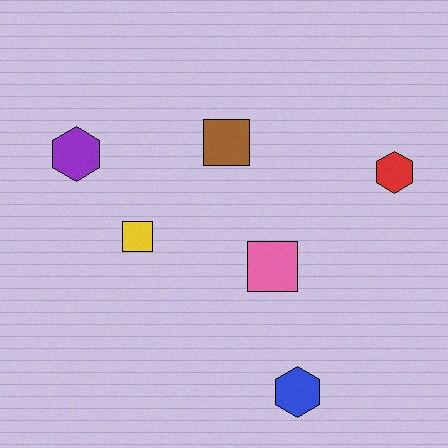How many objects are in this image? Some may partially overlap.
There are 6 objects.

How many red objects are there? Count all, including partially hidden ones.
There is 1 red object.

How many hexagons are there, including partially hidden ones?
There are 3 hexagons.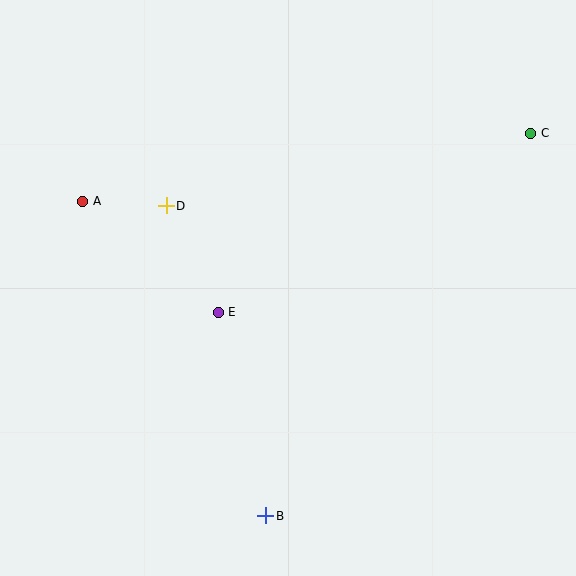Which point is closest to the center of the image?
Point E at (218, 312) is closest to the center.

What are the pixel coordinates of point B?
Point B is at (266, 516).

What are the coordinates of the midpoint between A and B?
The midpoint between A and B is at (174, 358).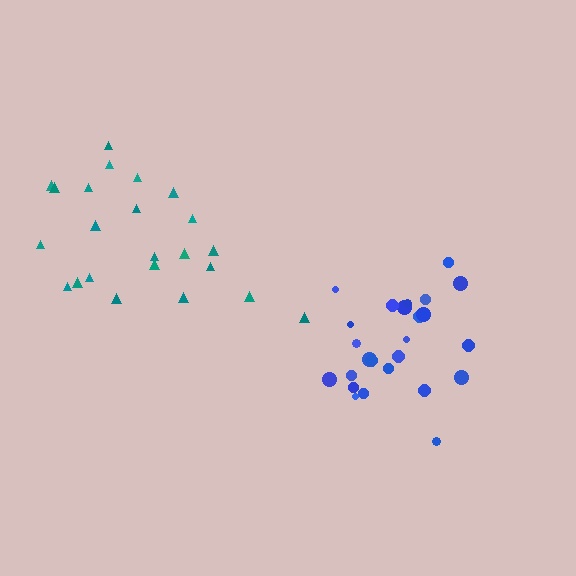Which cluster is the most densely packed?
Blue.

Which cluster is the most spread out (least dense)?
Teal.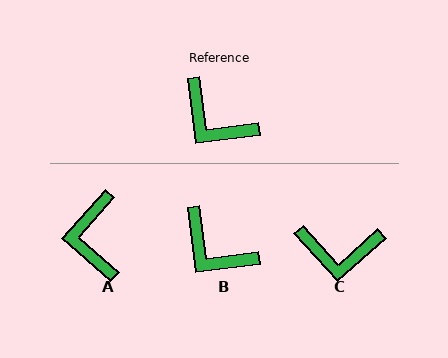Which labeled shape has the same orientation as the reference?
B.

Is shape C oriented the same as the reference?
No, it is off by about 35 degrees.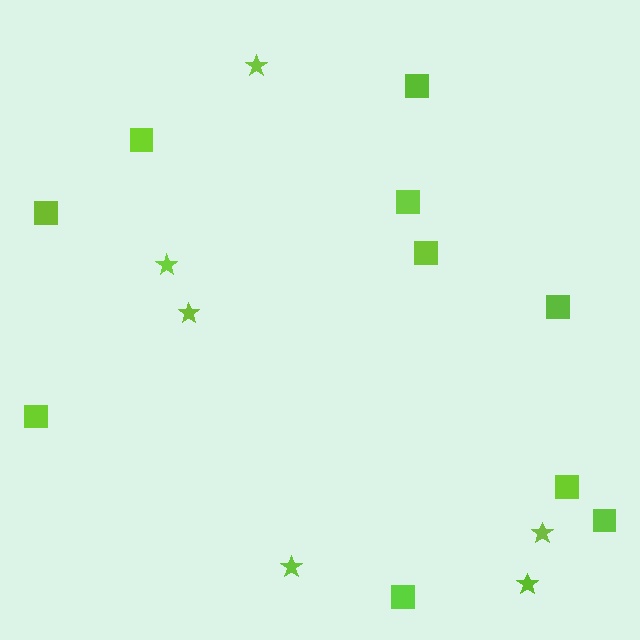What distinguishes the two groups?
There are 2 groups: one group of stars (6) and one group of squares (10).